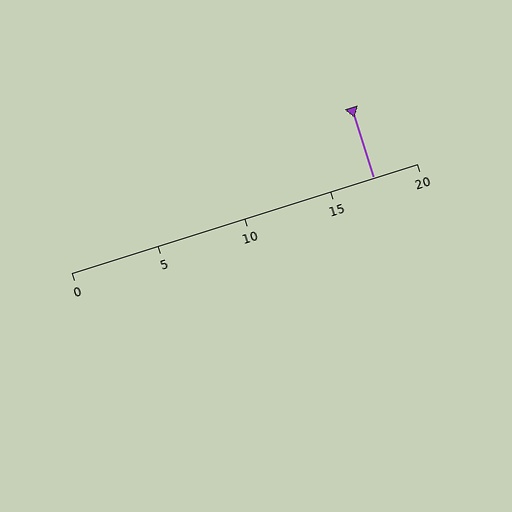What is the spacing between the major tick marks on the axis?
The major ticks are spaced 5 apart.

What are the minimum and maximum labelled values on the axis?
The axis runs from 0 to 20.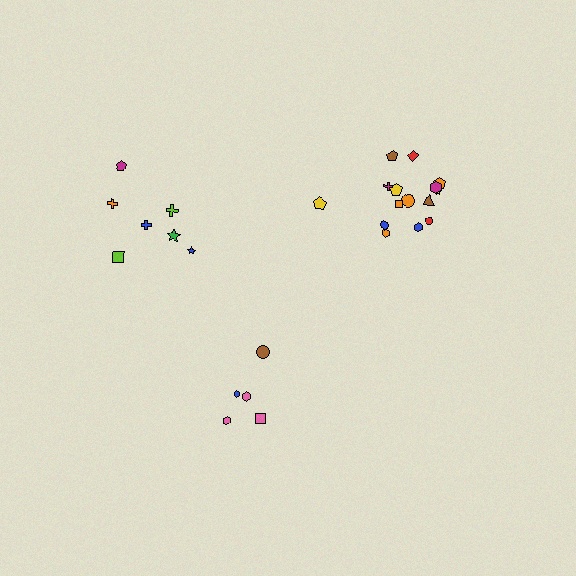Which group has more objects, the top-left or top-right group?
The top-right group.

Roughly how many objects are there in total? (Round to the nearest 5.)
Roughly 25 objects in total.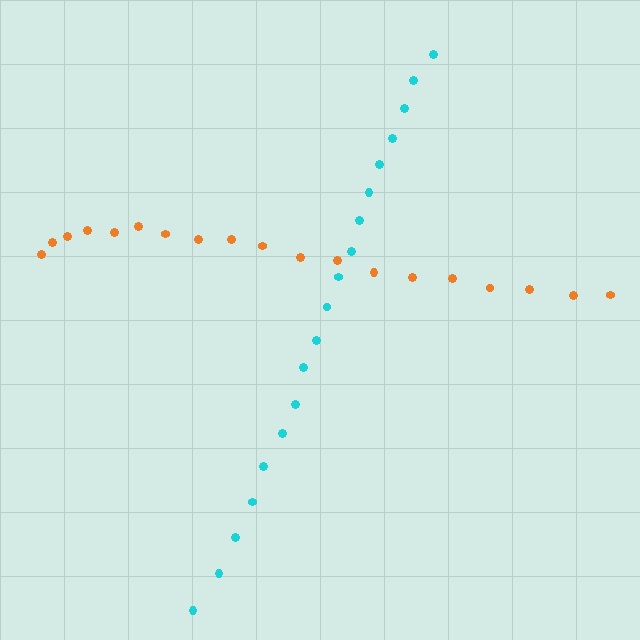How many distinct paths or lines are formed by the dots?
There are 2 distinct paths.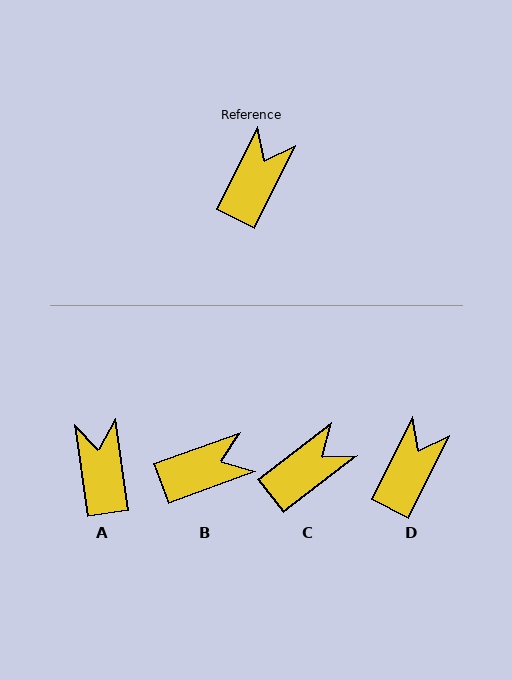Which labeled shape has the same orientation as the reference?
D.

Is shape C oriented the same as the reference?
No, it is off by about 26 degrees.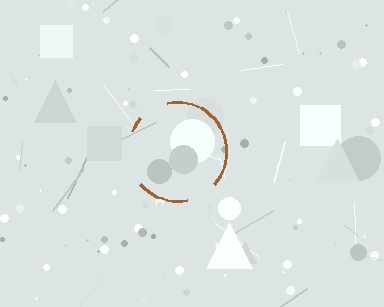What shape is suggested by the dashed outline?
The dashed outline suggests a circle.